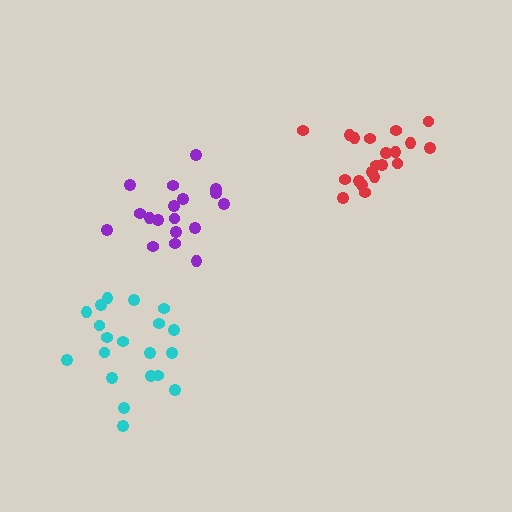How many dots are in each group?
Group 1: 18 dots, Group 2: 20 dots, Group 3: 20 dots (58 total).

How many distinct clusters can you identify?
There are 3 distinct clusters.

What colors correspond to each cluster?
The clusters are colored: purple, cyan, red.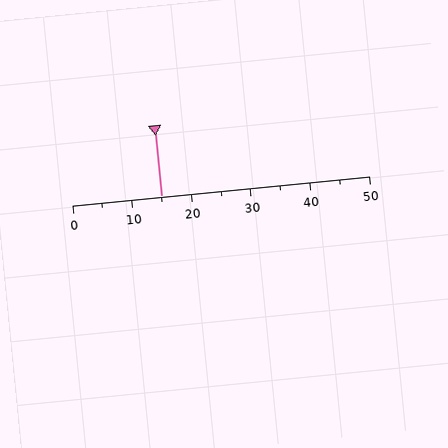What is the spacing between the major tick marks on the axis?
The major ticks are spaced 10 apart.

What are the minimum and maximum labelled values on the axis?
The axis runs from 0 to 50.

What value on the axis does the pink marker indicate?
The marker indicates approximately 15.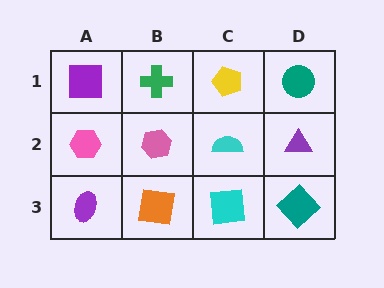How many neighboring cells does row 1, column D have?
2.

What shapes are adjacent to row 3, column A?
A pink hexagon (row 2, column A), an orange square (row 3, column B).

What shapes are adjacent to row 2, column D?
A teal circle (row 1, column D), a teal diamond (row 3, column D), a cyan semicircle (row 2, column C).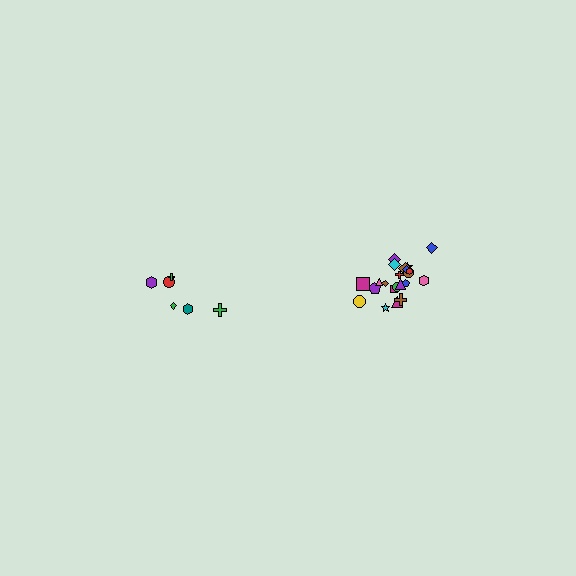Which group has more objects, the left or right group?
The right group.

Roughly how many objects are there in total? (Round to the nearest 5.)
Roughly 30 objects in total.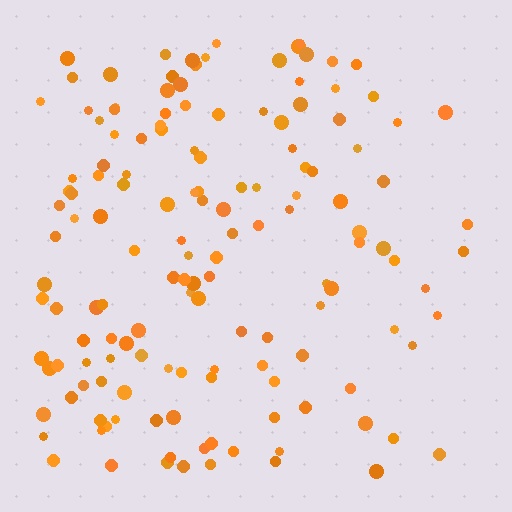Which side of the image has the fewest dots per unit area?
The right.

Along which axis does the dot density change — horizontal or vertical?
Horizontal.